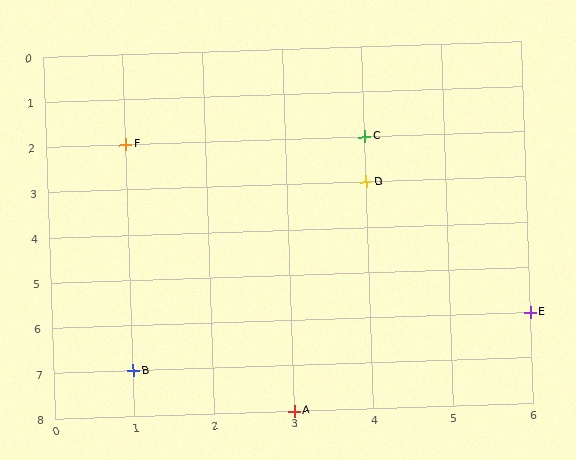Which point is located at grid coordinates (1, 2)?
Point F is at (1, 2).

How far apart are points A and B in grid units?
Points A and B are 2 columns and 1 row apart (about 2.2 grid units diagonally).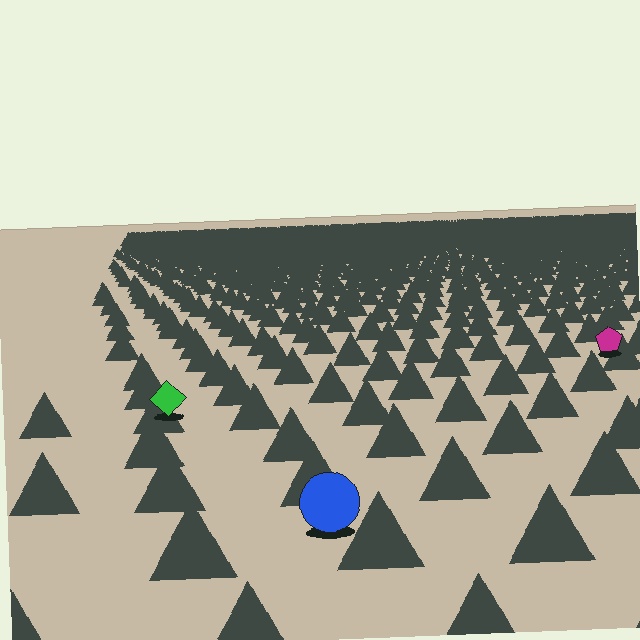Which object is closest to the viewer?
The blue circle is closest. The texture marks near it are larger and more spread out.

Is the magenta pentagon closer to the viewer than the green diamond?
No. The green diamond is closer — you can tell from the texture gradient: the ground texture is coarser near it.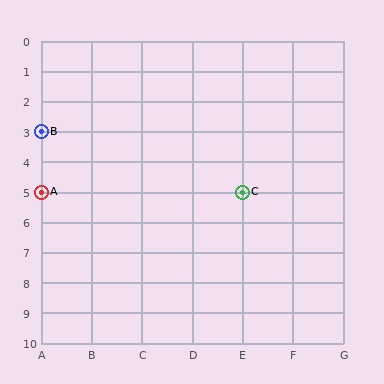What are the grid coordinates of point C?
Point C is at grid coordinates (E, 5).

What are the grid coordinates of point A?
Point A is at grid coordinates (A, 5).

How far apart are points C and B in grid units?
Points C and B are 4 columns and 2 rows apart (about 4.5 grid units diagonally).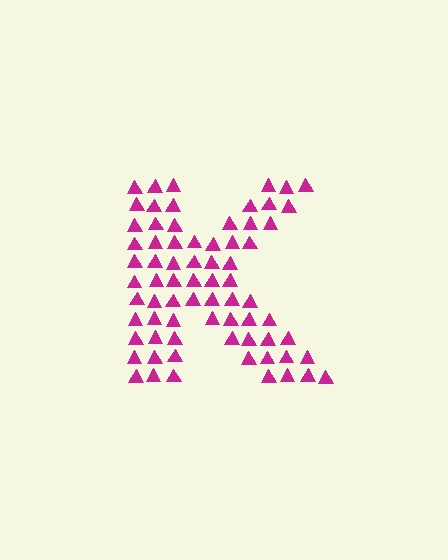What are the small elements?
The small elements are triangles.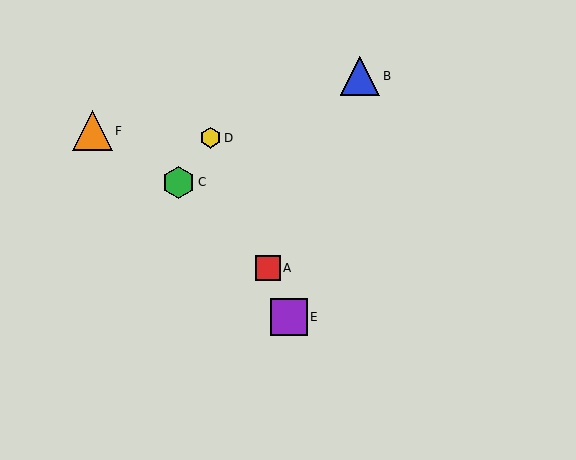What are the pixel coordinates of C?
Object C is at (178, 182).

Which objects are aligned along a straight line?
Objects A, D, E are aligned along a straight line.